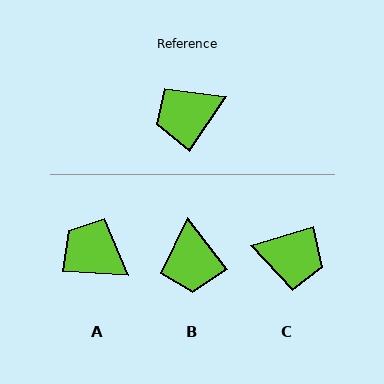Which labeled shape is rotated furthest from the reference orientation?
C, about 141 degrees away.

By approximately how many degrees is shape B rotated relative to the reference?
Approximately 72 degrees counter-clockwise.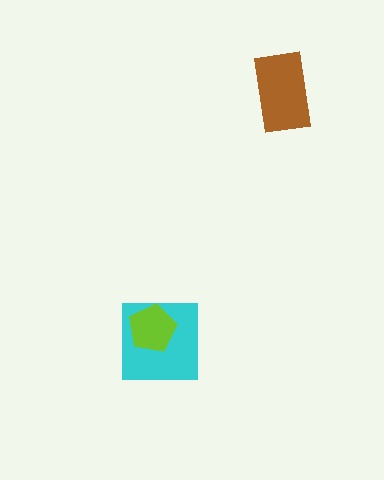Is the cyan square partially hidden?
Yes, it is partially covered by another shape.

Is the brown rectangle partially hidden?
No, no other shape covers it.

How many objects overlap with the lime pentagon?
1 object overlaps with the lime pentagon.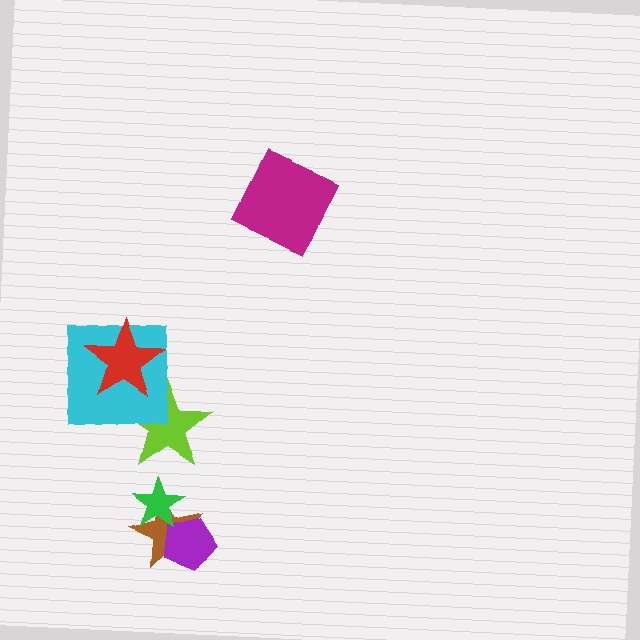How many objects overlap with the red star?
2 objects overlap with the red star.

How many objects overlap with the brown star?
2 objects overlap with the brown star.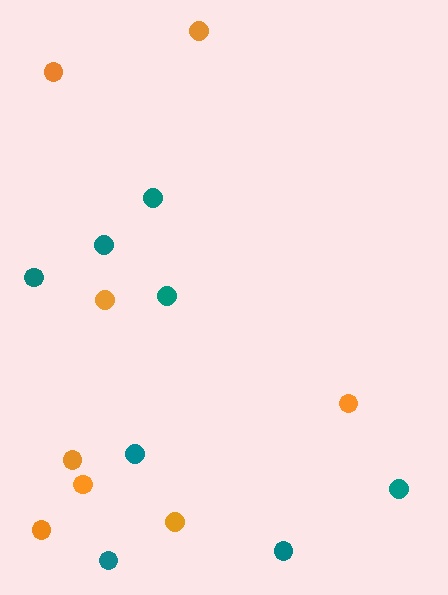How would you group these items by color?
There are 2 groups: one group of orange circles (8) and one group of teal circles (8).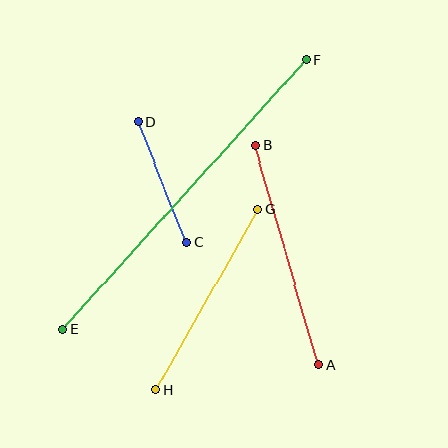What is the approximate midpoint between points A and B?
The midpoint is at approximately (287, 255) pixels.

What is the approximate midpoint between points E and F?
The midpoint is at approximately (185, 194) pixels.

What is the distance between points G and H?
The distance is approximately 208 pixels.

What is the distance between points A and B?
The distance is approximately 228 pixels.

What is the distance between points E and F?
The distance is approximately 363 pixels.